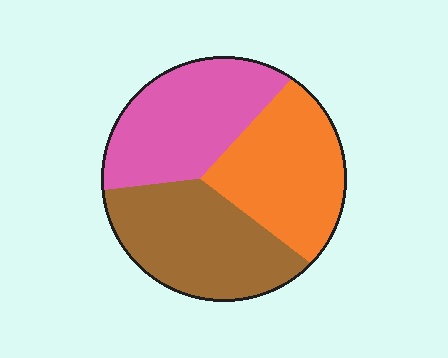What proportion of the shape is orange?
Orange takes up between a sixth and a third of the shape.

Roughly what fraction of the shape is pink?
Pink takes up about one third (1/3) of the shape.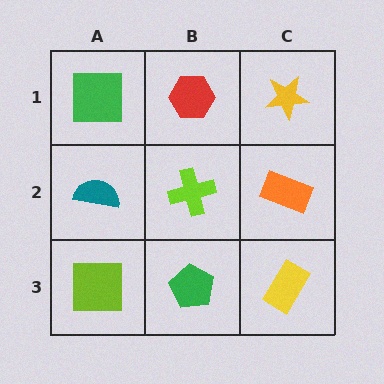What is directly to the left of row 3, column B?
A lime square.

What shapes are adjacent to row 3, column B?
A lime cross (row 2, column B), a lime square (row 3, column A), a yellow rectangle (row 3, column C).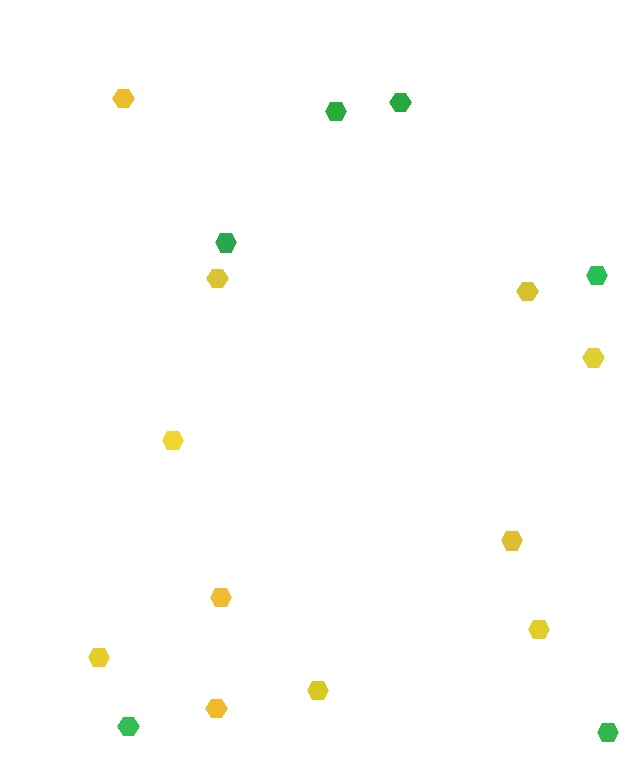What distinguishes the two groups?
There are 2 groups: one group of yellow hexagons (11) and one group of green hexagons (6).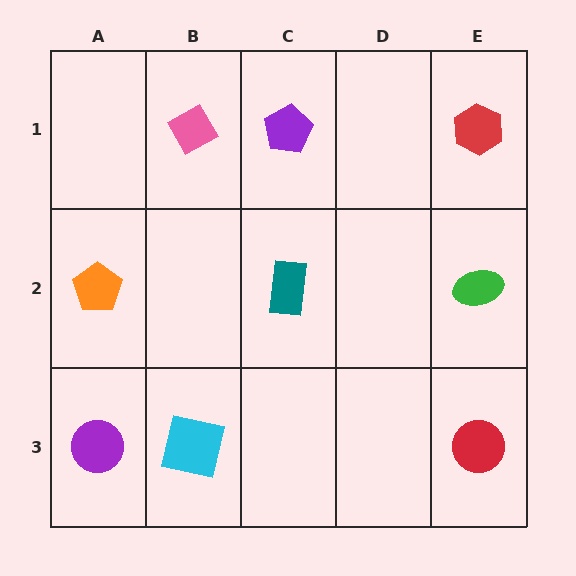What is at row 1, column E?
A red hexagon.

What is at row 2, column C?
A teal rectangle.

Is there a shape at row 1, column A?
No, that cell is empty.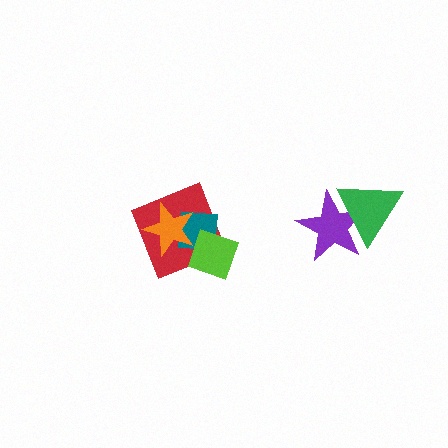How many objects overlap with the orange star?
3 objects overlap with the orange star.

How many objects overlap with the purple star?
1 object overlaps with the purple star.